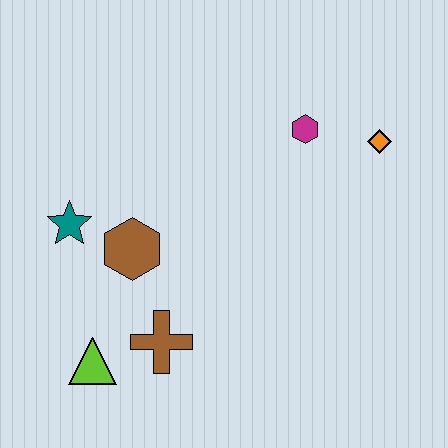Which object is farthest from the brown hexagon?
The orange diamond is farthest from the brown hexagon.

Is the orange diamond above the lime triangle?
Yes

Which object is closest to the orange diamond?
The magenta hexagon is closest to the orange diamond.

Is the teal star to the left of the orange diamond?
Yes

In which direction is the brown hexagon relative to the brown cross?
The brown hexagon is above the brown cross.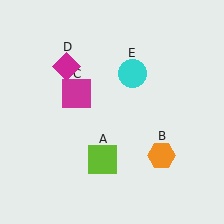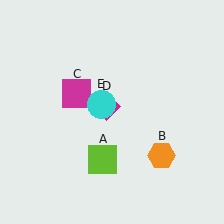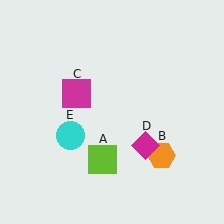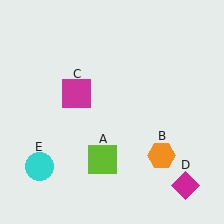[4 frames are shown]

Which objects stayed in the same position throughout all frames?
Lime square (object A) and orange hexagon (object B) and magenta square (object C) remained stationary.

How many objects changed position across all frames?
2 objects changed position: magenta diamond (object D), cyan circle (object E).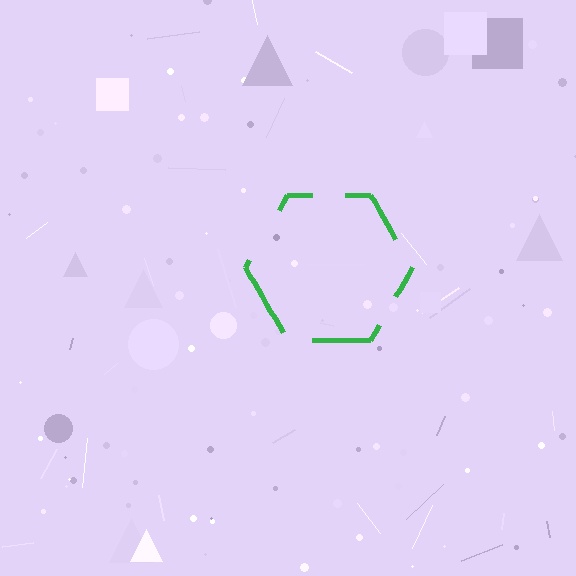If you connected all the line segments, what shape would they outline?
They would outline a hexagon.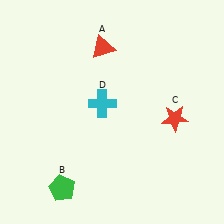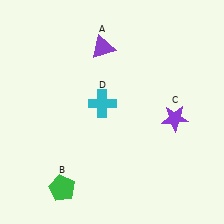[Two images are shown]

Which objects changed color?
A changed from red to purple. C changed from red to purple.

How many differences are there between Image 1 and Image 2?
There are 2 differences between the two images.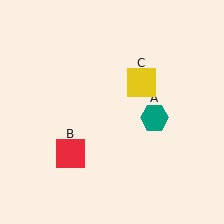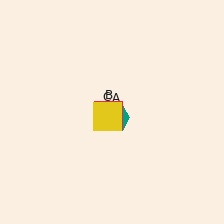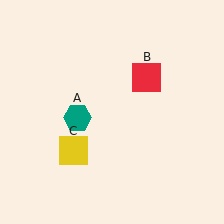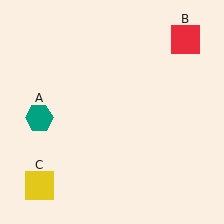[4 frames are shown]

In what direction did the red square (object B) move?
The red square (object B) moved up and to the right.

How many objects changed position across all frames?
3 objects changed position: teal hexagon (object A), red square (object B), yellow square (object C).